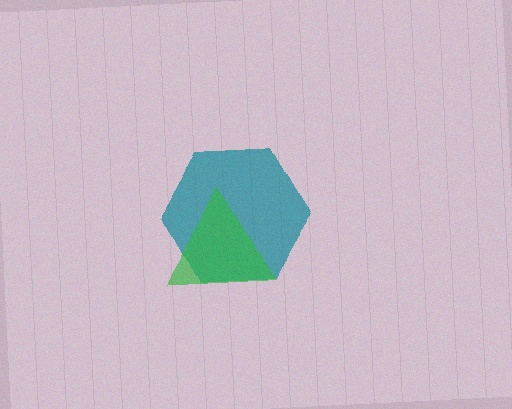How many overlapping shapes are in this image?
There are 2 overlapping shapes in the image.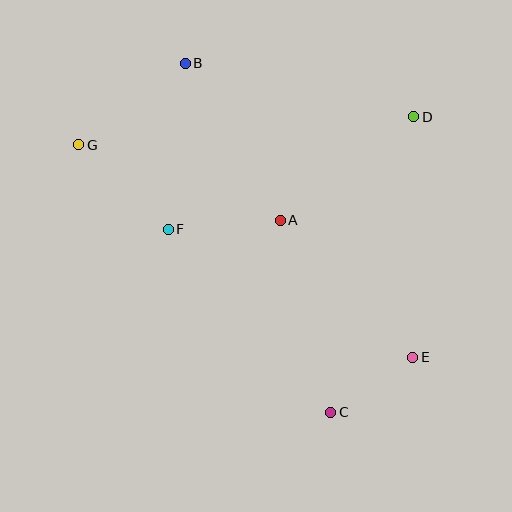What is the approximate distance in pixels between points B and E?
The distance between B and E is approximately 372 pixels.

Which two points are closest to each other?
Points C and E are closest to each other.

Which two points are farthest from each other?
Points E and G are farthest from each other.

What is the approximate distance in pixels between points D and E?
The distance between D and E is approximately 241 pixels.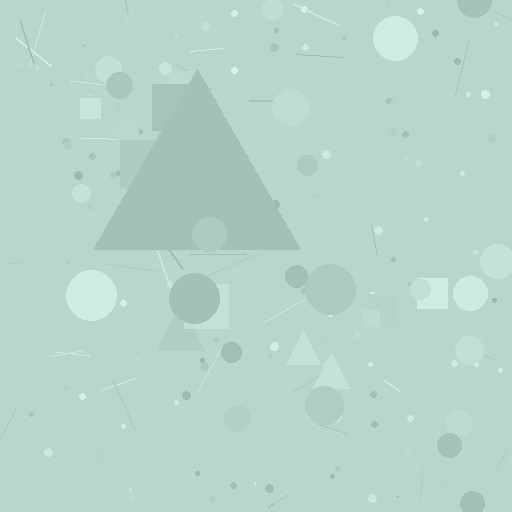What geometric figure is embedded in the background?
A triangle is embedded in the background.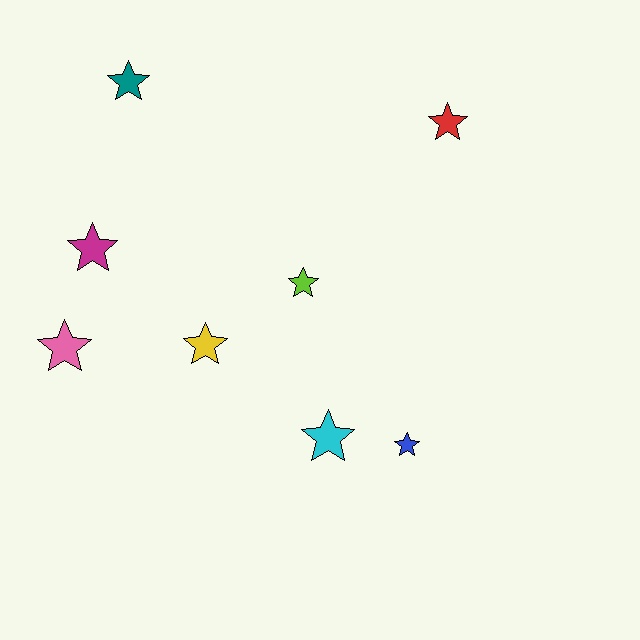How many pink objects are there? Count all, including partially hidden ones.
There is 1 pink object.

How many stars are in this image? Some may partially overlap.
There are 8 stars.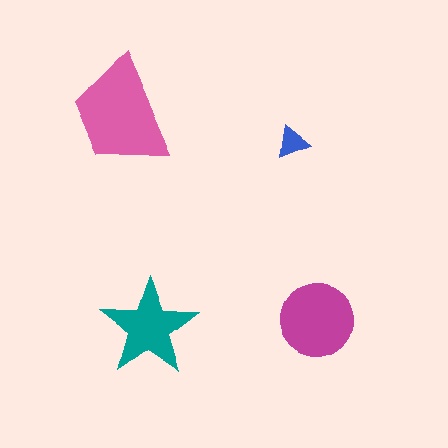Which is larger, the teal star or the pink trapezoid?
The pink trapezoid.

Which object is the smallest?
The blue triangle.